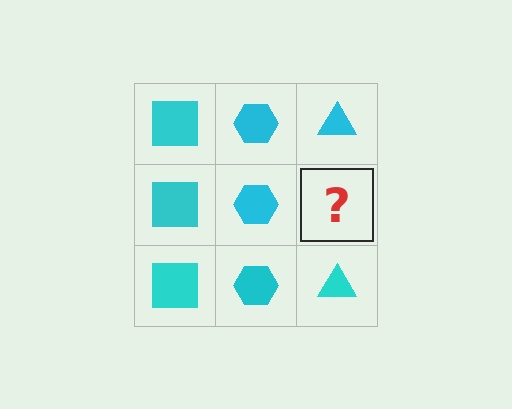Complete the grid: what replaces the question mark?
The question mark should be replaced with a cyan triangle.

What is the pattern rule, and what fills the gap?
The rule is that each column has a consistent shape. The gap should be filled with a cyan triangle.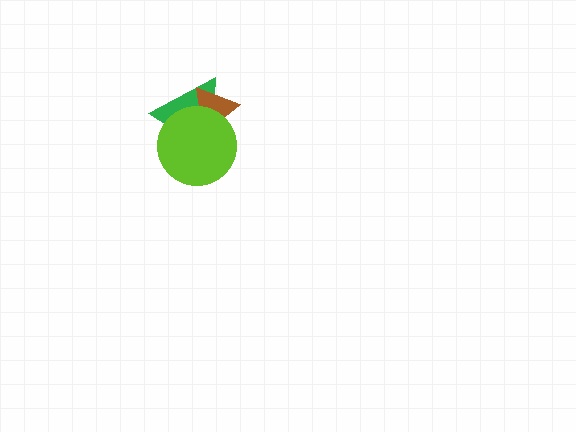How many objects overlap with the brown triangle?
2 objects overlap with the brown triangle.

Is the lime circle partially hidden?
No, no other shape covers it.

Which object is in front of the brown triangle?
The lime circle is in front of the brown triangle.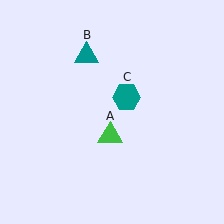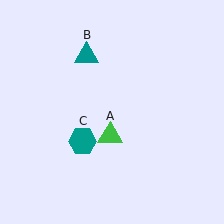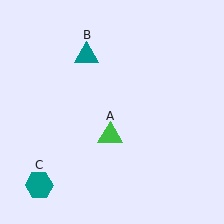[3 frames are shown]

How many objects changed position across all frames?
1 object changed position: teal hexagon (object C).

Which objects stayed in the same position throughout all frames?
Green triangle (object A) and teal triangle (object B) remained stationary.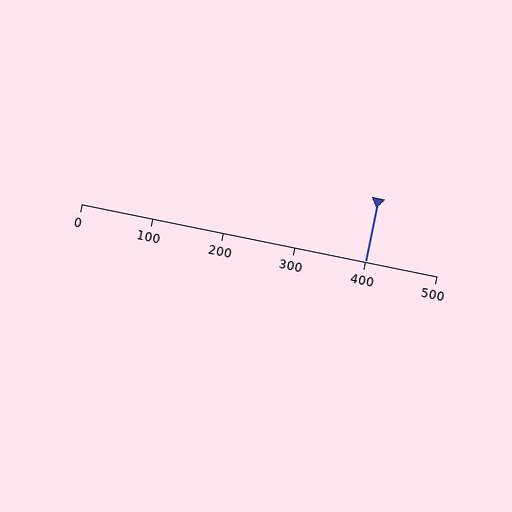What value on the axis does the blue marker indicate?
The marker indicates approximately 400.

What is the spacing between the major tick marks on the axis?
The major ticks are spaced 100 apart.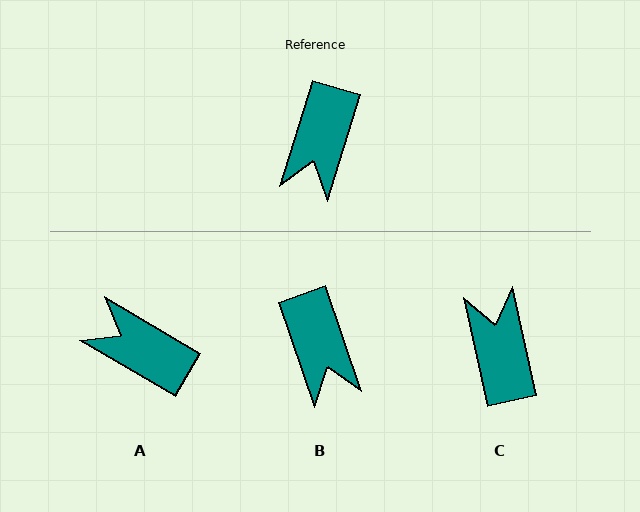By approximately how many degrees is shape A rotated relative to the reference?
Approximately 103 degrees clockwise.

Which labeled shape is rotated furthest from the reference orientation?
C, about 151 degrees away.